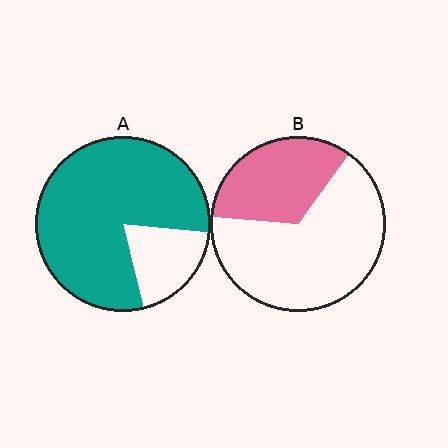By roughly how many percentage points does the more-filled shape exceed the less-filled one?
By roughly 45 percentage points (A over B).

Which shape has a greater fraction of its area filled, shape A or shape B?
Shape A.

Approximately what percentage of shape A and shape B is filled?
A is approximately 80% and B is approximately 35%.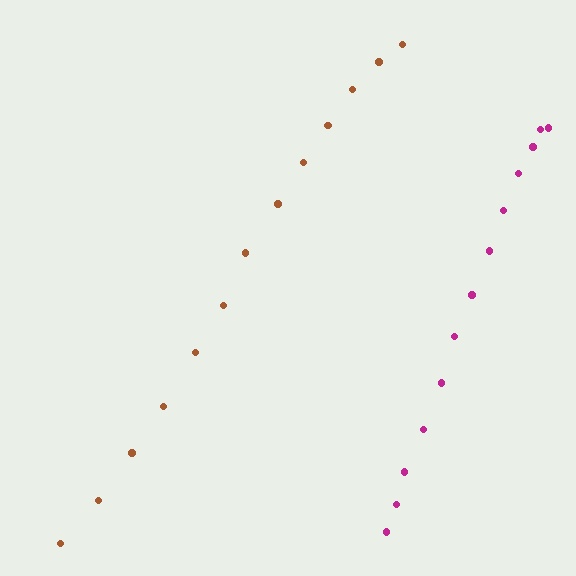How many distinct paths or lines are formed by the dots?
There are 2 distinct paths.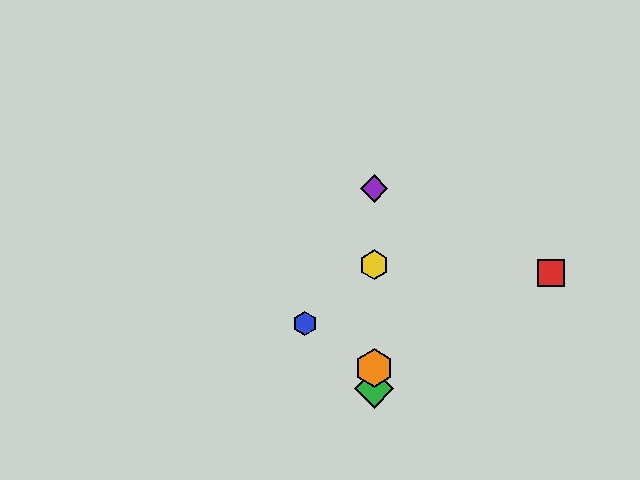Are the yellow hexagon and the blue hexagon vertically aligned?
No, the yellow hexagon is at x≈374 and the blue hexagon is at x≈305.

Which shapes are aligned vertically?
The green diamond, the yellow hexagon, the purple diamond, the orange hexagon are aligned vertically.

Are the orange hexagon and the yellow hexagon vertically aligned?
Yes, both are at x≈374.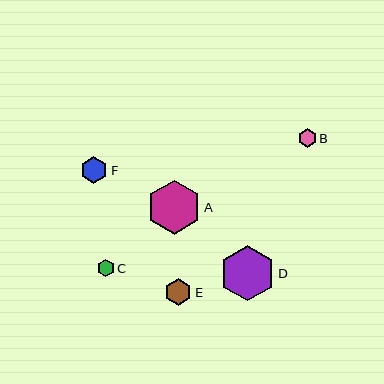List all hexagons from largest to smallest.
From largest to smallest: D, A, F, E, B, C.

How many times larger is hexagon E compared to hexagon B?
Hexagon E is approximately 1.4 times the size of hexagon B.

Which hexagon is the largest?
Hexagon D is the largest with a size of approximately 55 pixels.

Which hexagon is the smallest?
Hexagon C is the smallest with a size of approximately 17 pixels.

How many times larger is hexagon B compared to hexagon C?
Hexagon B is approximately 1.1 times the size of hexagon C.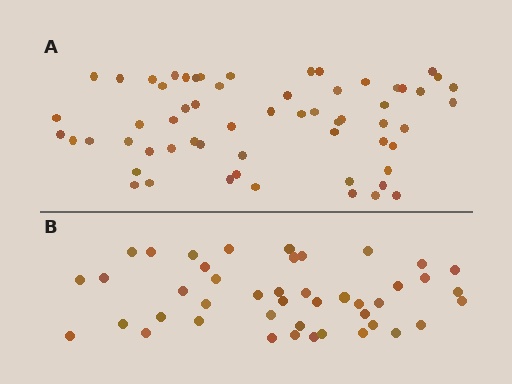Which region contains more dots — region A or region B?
Region A (the top region) has more dots.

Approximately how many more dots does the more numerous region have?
Region A has approximately 15 more dots than region B.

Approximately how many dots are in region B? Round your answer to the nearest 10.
About 40 dots. (The exact count is 44, which rounds to 40.)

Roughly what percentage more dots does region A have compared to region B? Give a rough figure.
About 35% more.